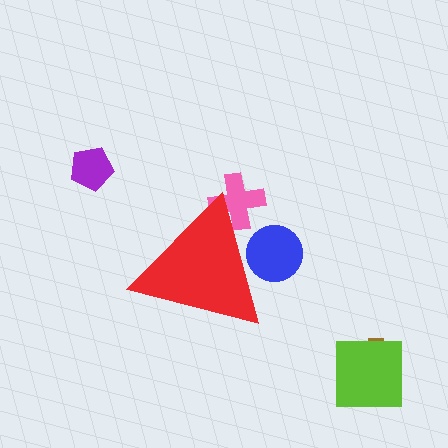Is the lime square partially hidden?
No, the lime square is fully visible.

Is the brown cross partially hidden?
No, the brown cross is fully visible.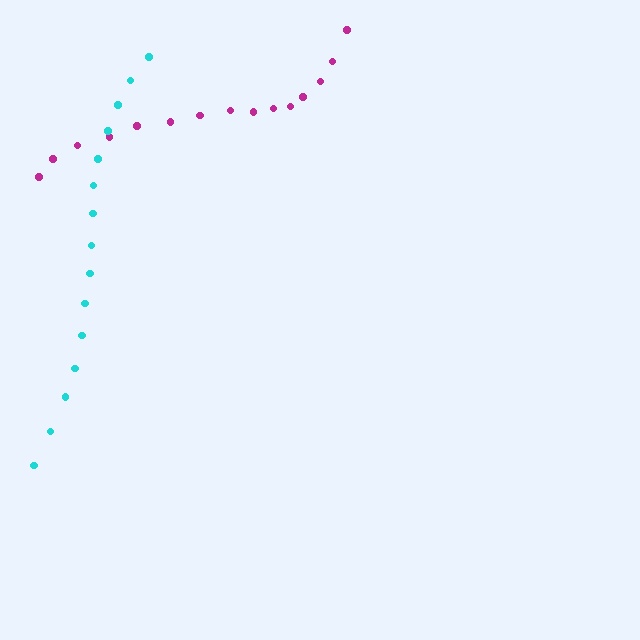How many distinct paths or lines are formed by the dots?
There are 2 distinct paths.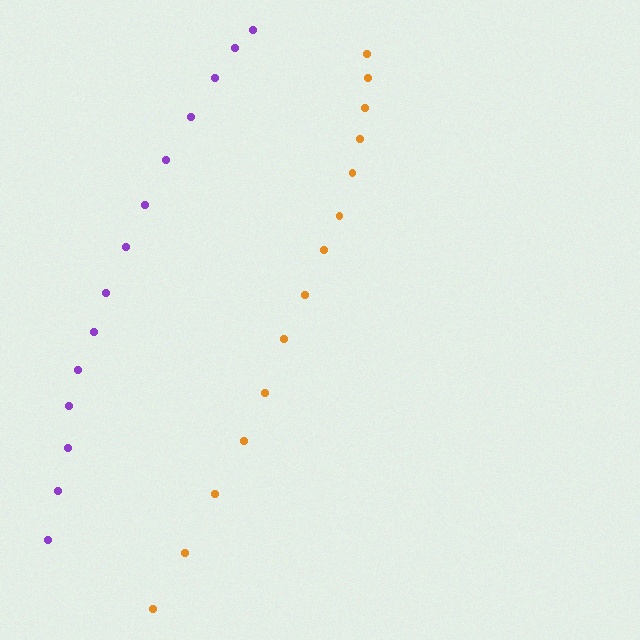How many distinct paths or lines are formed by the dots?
There are 2 distinct paths.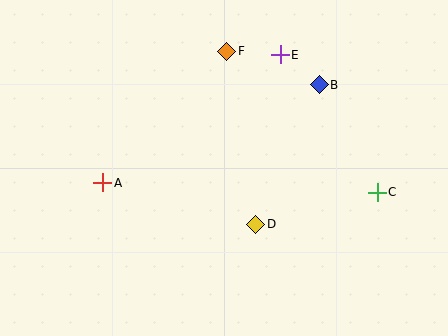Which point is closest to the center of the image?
Point D at (256, 224) is closest to the center.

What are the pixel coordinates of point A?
Point A is at (103, 183).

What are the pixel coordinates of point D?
Point D is at (256, 224).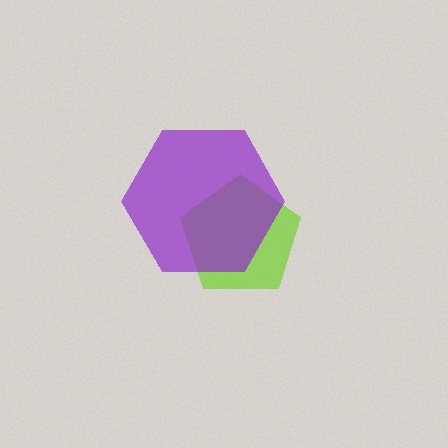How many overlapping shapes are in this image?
There are 2 overlapping shapes in the image.